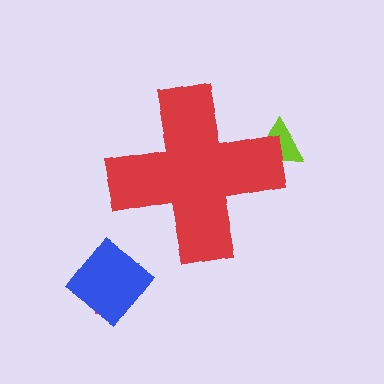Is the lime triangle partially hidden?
Yes, the lime triangle is partially hidden behind the red cross.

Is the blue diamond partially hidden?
No, the blue diamond is fully visible.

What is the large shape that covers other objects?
A red cross.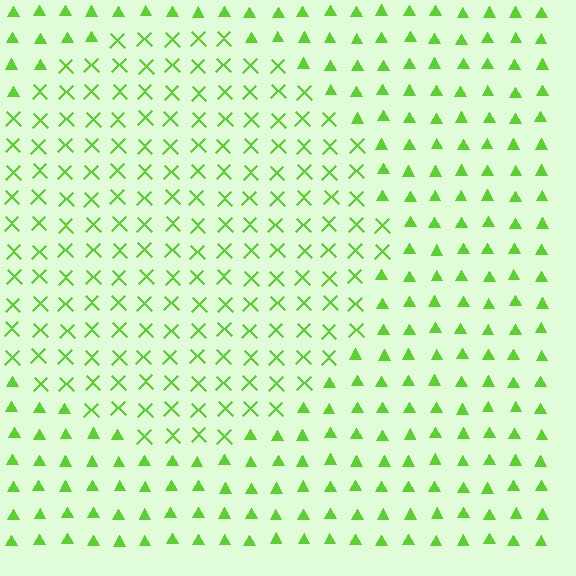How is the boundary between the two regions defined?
The boundary is defined by a change in element shape: X marks inside vs. triangles outside. All elements share the same color and spacing.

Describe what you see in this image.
The image is filled with small lime elements arranged in a uniform grid. A circle-shaped region contains X marks, while the surrounding area contains triangles. The boundary is defined purely by the change in element shape.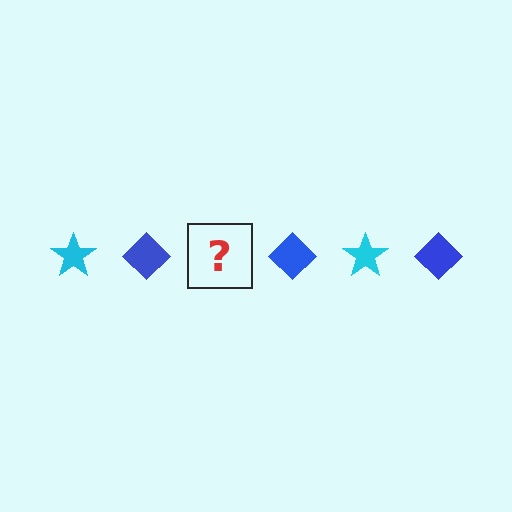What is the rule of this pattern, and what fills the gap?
The rule is that the pattern alternates between cyan star and blue diamond. The gap should be filled with a cyan star.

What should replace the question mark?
The question mark should be replaced with a cyan star.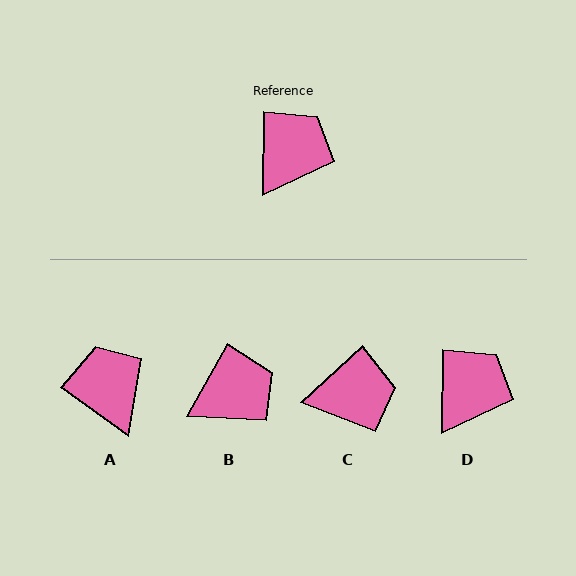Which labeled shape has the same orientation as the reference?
D.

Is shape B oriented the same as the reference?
No, it is off by about 28 degrees.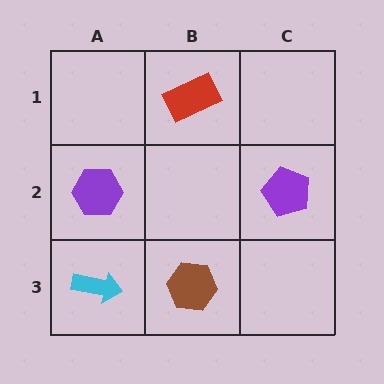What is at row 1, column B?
A red rectangle.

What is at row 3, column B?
A brown hexagon.